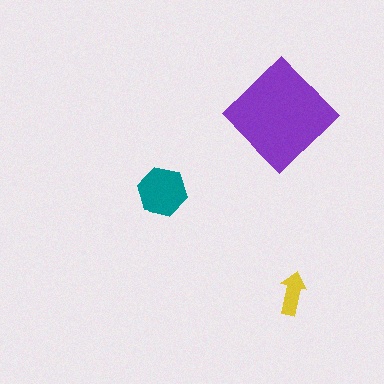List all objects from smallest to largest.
The yellow arrow, the teal hexagon, the purple diamond.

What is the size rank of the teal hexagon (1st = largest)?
2nd.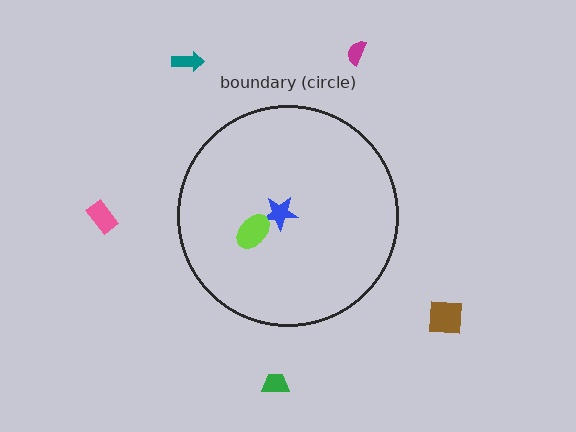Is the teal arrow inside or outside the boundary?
Outside.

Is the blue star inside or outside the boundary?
Inside.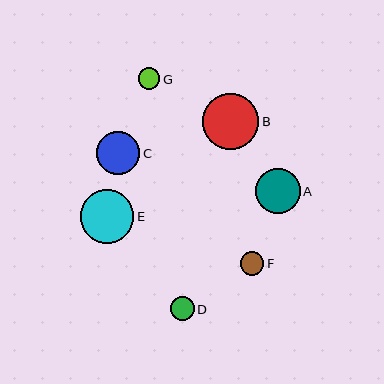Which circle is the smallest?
Circle G is the smallest with a size of approximately 22 pixels.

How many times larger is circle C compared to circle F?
Circle C is approximately 1.8 times the size of circle F.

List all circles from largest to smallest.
From largest to smallest: B, E, A, C, D, F, G.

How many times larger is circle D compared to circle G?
Circle D is approximately 1.1 times the size of circle G.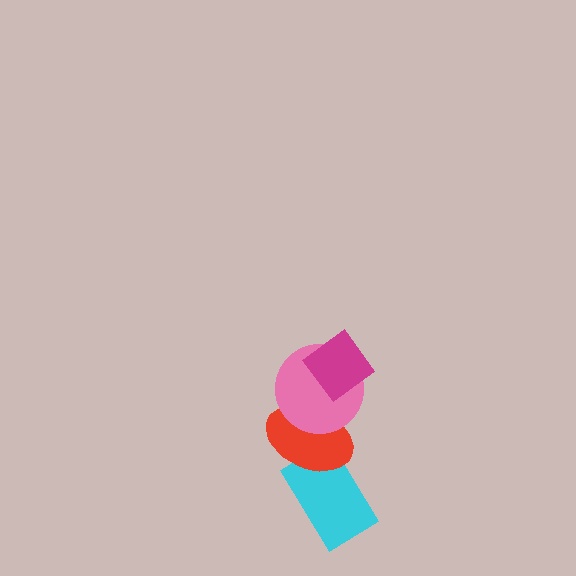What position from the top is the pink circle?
The pink circle is 2nd from the top.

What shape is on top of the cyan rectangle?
The red ellipse is on top of the cyan rectangle.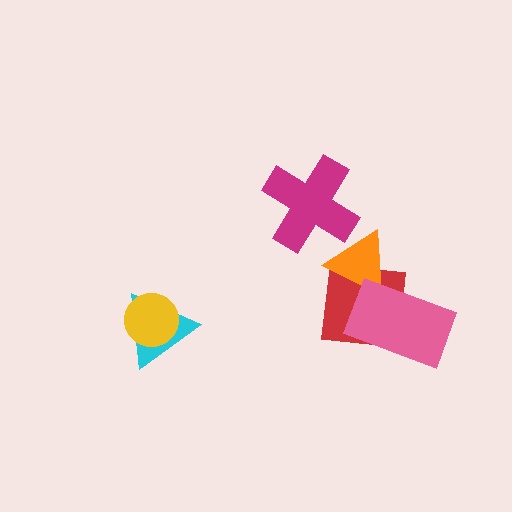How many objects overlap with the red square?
2 objects overlap with the red square.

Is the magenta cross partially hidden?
Yes, it is partially covered by another shape.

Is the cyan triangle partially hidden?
Yes, it is partially covered by another shape.